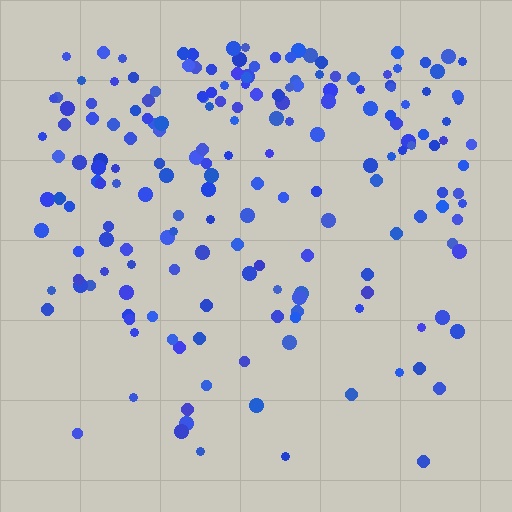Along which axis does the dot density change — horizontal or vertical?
Vertical.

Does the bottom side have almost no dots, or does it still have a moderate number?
Still a moderate number, just noticeably fewer than the top.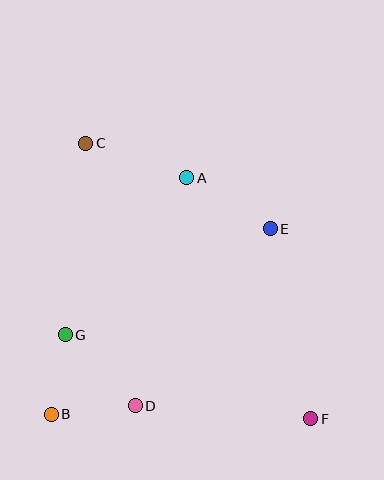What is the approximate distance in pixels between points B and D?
The distance between B and D is approximately 84 pixels.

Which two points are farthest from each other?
Points C and F are farthest from each other.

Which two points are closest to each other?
Points B and G are closest to each other.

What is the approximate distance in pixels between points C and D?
The distance between C and D is approximately 267 pixels.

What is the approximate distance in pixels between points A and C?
The distance between A and C is approximately 107 pixels.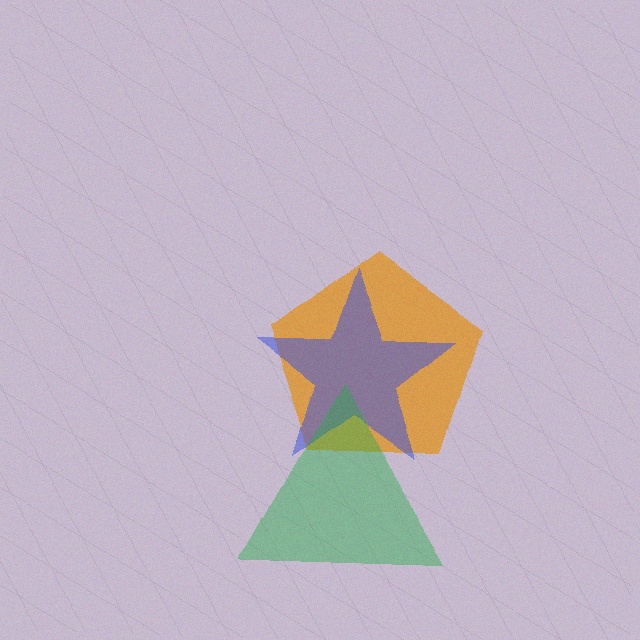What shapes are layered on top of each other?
The layered shapes are: an orange pentagon, a blue star, a green triangle.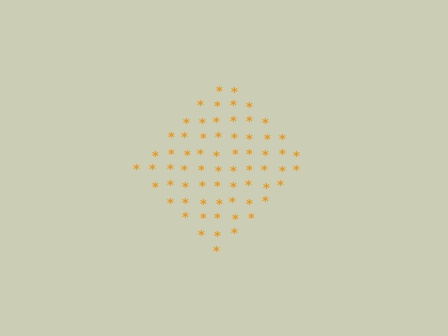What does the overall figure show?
The overall figure shows a diamond.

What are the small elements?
The small elements are asterisks.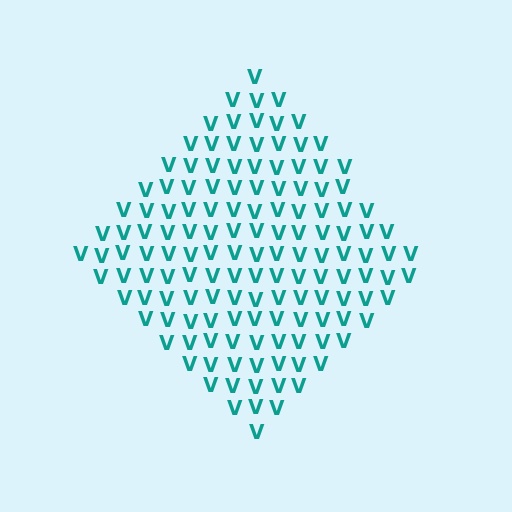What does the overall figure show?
The overall figure shows a diamond.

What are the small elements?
The small elements are letter V's.